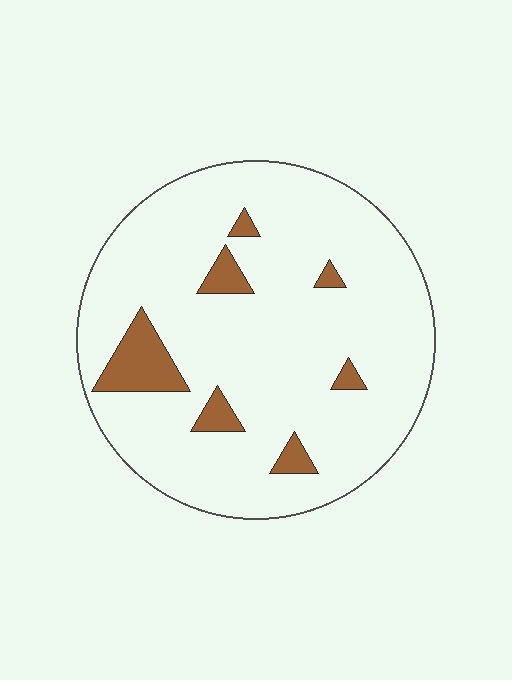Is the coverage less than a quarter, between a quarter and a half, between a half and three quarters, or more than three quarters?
Less than a quarter.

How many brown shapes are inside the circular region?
7.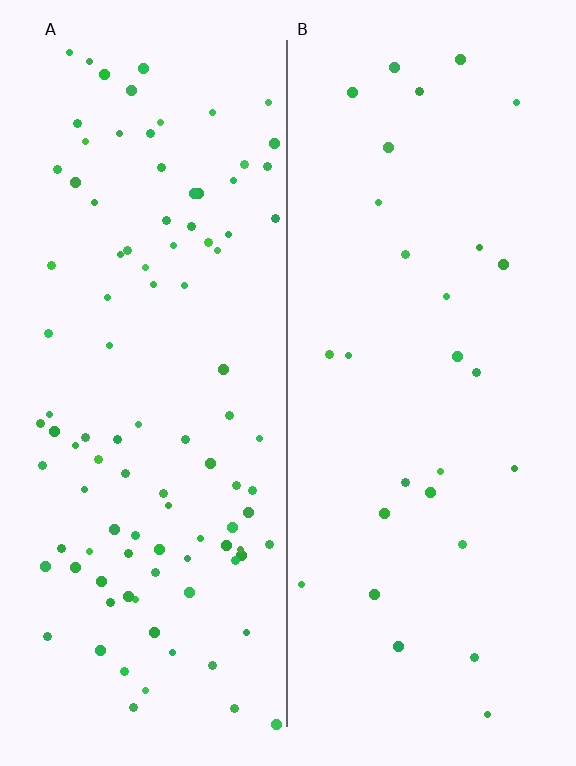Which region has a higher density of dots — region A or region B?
A (the left).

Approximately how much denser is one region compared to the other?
Approximately 3.6× — region A over region B.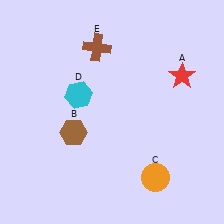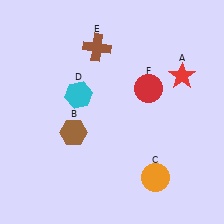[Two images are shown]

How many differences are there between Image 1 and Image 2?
There is 1 difference between the two images.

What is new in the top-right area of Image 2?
A red circle (F) was added in the top-right area of Image 2.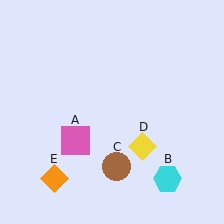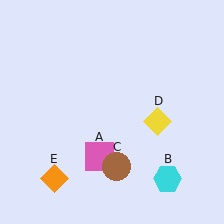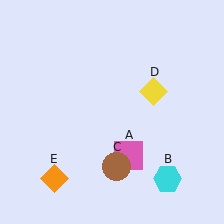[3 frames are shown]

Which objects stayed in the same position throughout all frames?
Cyan hexagon (object B) and brown circle (object C) and orange diamond (object E) remained stationary.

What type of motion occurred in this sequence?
The pink square (object A), yellow diamond (object D) rotated counterclockwise around the center of the scene.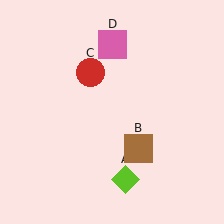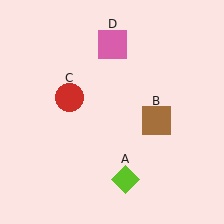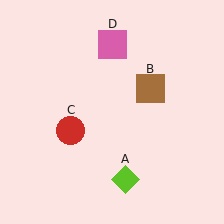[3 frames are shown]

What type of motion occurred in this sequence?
The brown square (object B), red circle (object C) rotated counterclockwise around the center of the scene.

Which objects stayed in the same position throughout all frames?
Lime diamond (object A) and pink square (object D) remained stationary.